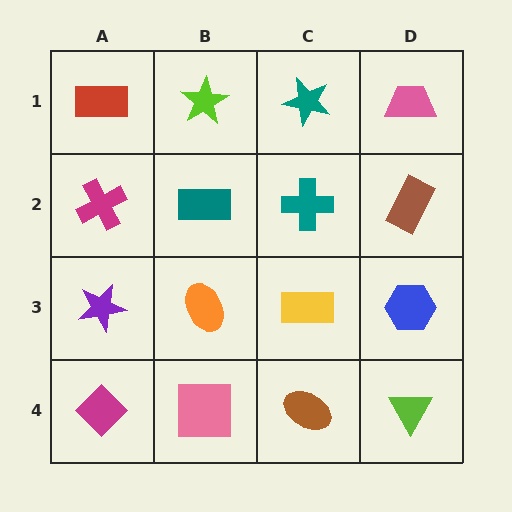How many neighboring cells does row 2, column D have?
3.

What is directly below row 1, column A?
A magenta cross.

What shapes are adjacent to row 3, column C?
A teal cross (row 2, column C), a brown ellipse (row 4, column C), an orange ellipse (row 3, column B), a blue hexagon (row 3, column D).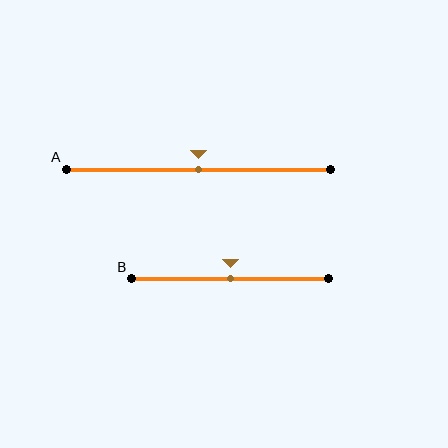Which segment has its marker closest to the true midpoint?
Segment A has its marker closest to the true midpoint.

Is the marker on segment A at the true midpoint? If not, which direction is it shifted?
Yes, the marker on segment A is at the true midpoint.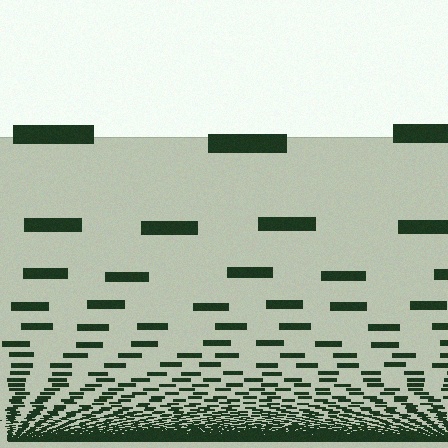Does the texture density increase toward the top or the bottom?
Density increases toward the bottom.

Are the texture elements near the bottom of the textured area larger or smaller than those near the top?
Smaller. The gradient is inverted — elements near the bottom are smaller and denser.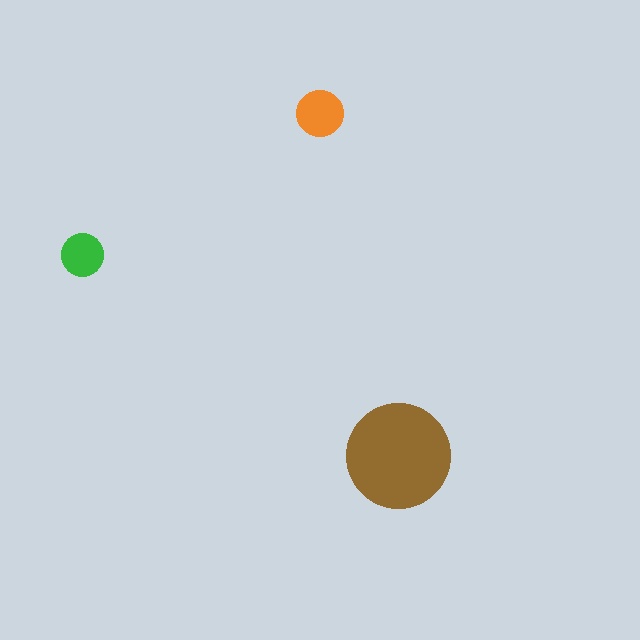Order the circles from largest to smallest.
the brown one, the orange one, the green one.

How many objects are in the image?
There are 3 objects in the image.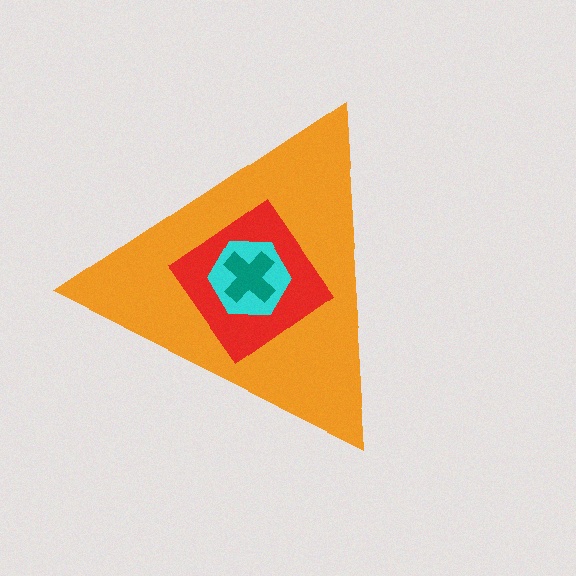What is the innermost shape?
The teal cross.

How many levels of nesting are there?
4.